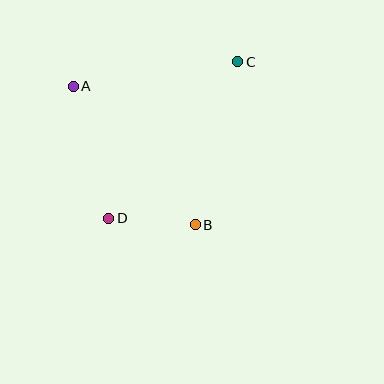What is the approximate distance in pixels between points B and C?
The distance between B and C is approximately 169 pixels.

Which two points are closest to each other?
Points B and D are closest to each other.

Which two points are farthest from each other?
Points C and D are farthest from each other.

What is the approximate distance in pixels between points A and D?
The distance between A and D is approximately 137 pixels.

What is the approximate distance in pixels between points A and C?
The distance between A and C is approximately 166 pixels.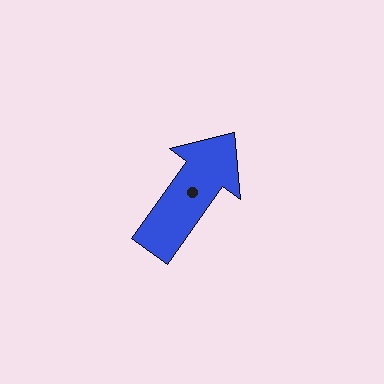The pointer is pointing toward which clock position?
Roughly 1 o'clock.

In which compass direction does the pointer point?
Northeast.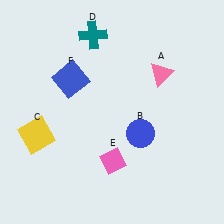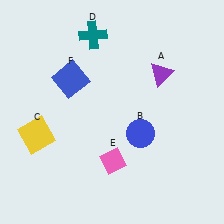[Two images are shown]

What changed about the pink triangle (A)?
In Image 1, A is pink. In Image 2, it changed to purple.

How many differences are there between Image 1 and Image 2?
There is 1 difference between the two images.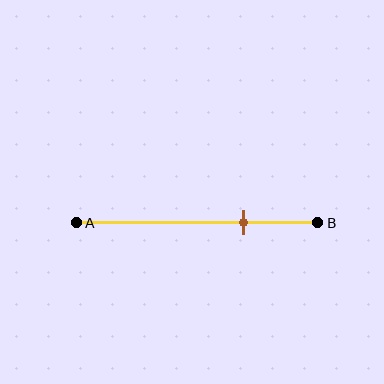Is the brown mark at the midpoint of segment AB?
No, the mark is at about 70% from A, not at the 50% midpoint.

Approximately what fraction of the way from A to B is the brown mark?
The brown mark is approximately 70% of the way from A to B.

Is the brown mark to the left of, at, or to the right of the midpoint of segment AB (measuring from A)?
The brown mark is to the right of the midpoint of segment AB.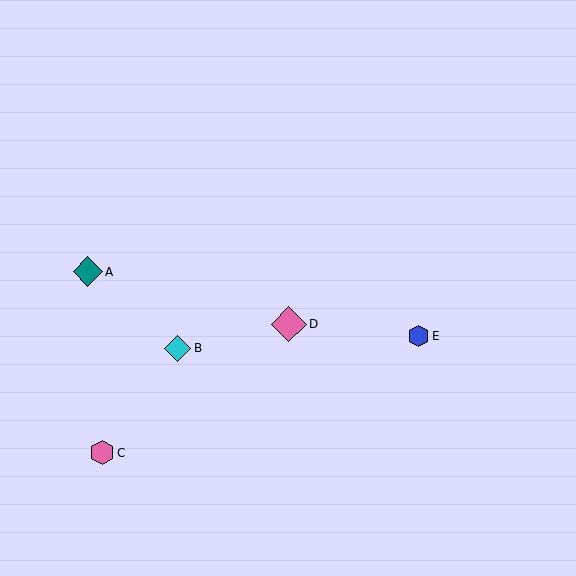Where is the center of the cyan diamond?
The center of the cyan diamond is at (178, 348).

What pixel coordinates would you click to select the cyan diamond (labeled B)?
Click at (178, 348) to select the cyan diamond B.